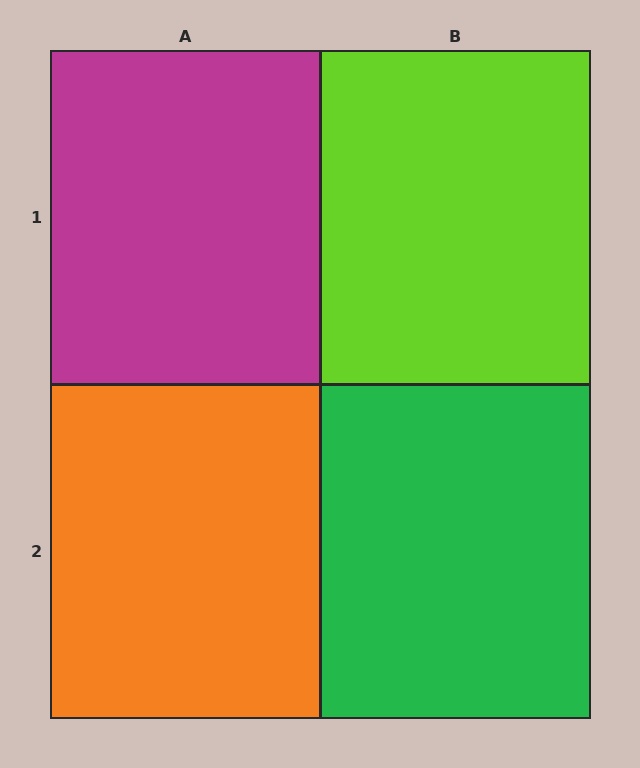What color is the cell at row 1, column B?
Lime.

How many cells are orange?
1 cell is orange.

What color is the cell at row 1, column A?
Magenta.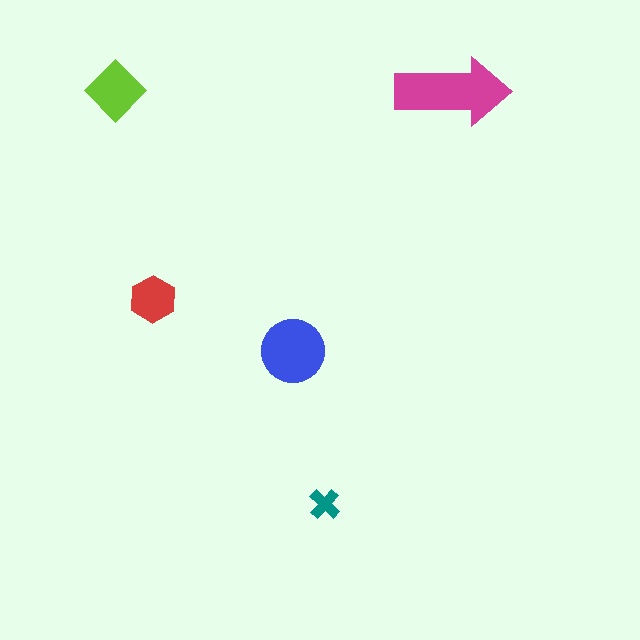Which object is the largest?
The magenta arrow.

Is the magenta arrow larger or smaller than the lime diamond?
Larger.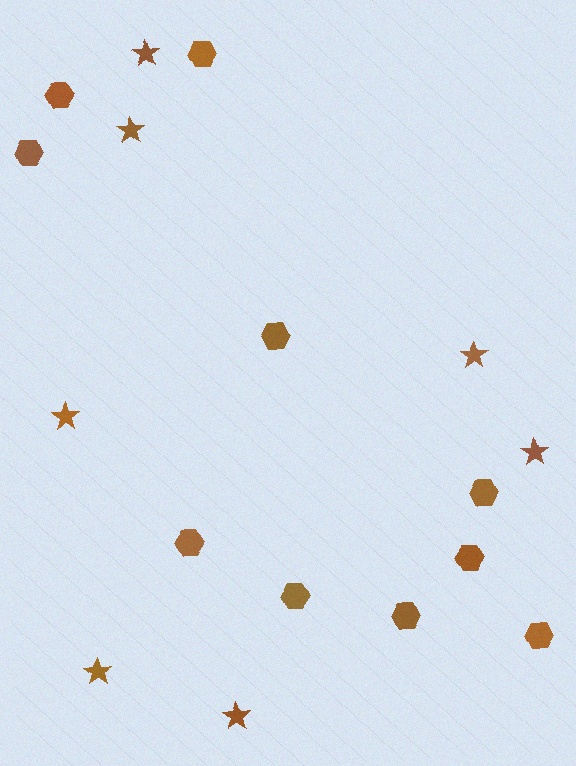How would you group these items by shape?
There are 2 groups: one group of hexagons (10) and one group of stars (7).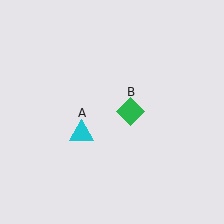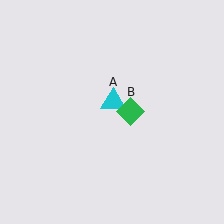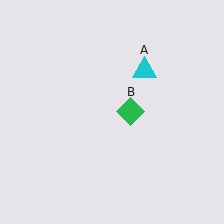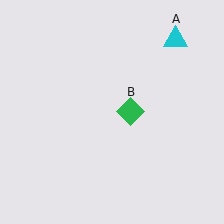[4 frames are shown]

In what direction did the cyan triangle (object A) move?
The cyan triangle (object A) moved up and to the right.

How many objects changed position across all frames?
1 object changed position: cyan triangle (object A).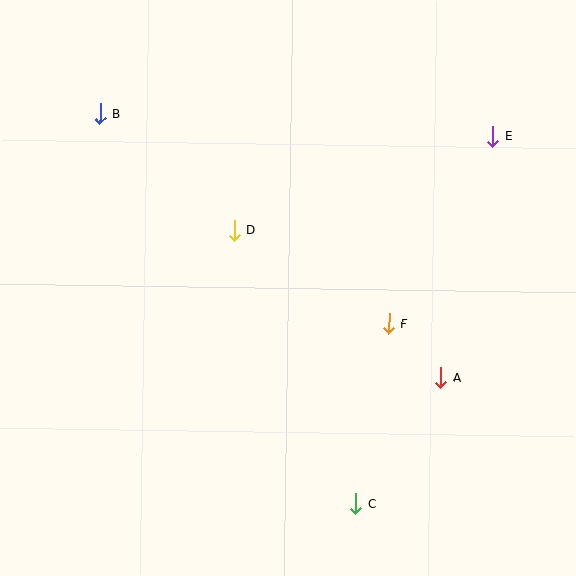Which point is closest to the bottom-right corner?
Point C is closest to the bottom-right corner.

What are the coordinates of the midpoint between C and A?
The midpoint between C and A is at (398, 441).